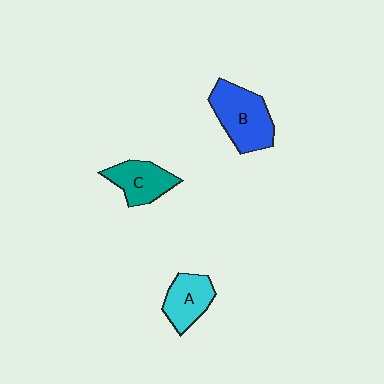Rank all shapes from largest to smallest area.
From largest to smallest: B (blue), C (teal), A (cyan).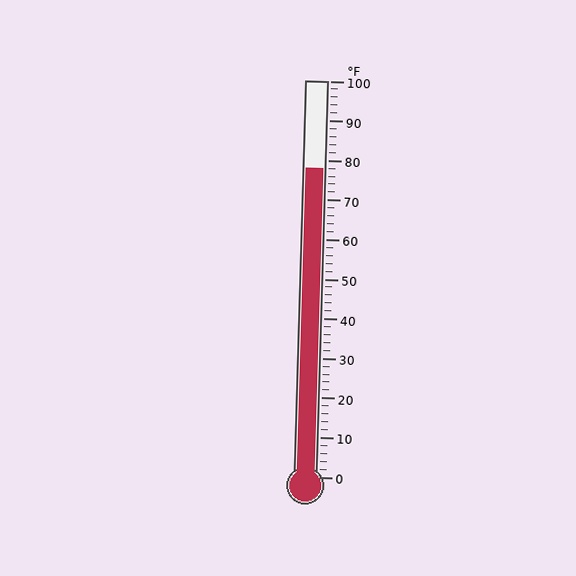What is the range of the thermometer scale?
The thermometer scale ranges from 0°F to 100°F.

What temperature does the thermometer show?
The thermometer shows approximately 78°F.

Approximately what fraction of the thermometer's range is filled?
The thermometer is filled to approximately 80% of its range.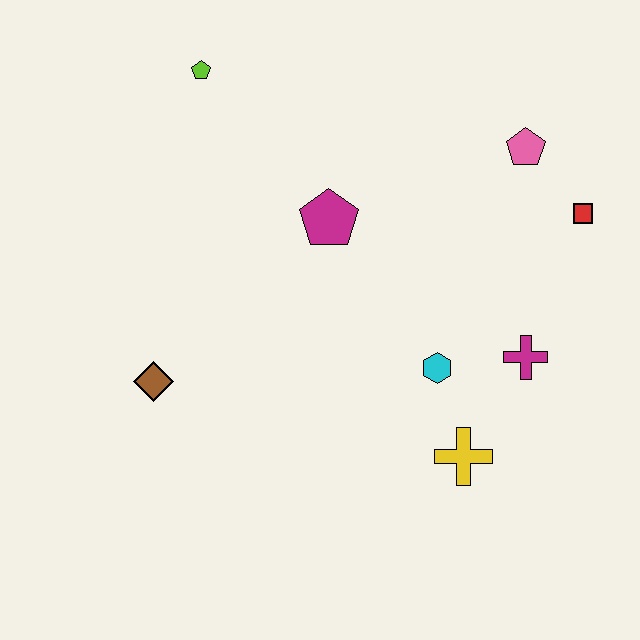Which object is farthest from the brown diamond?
The red square is farthest from the brown diamond.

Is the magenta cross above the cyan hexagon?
Yes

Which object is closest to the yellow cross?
The cyan hexagon is closest to the yellow cross.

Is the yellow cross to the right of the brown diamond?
Yes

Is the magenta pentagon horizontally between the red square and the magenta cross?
No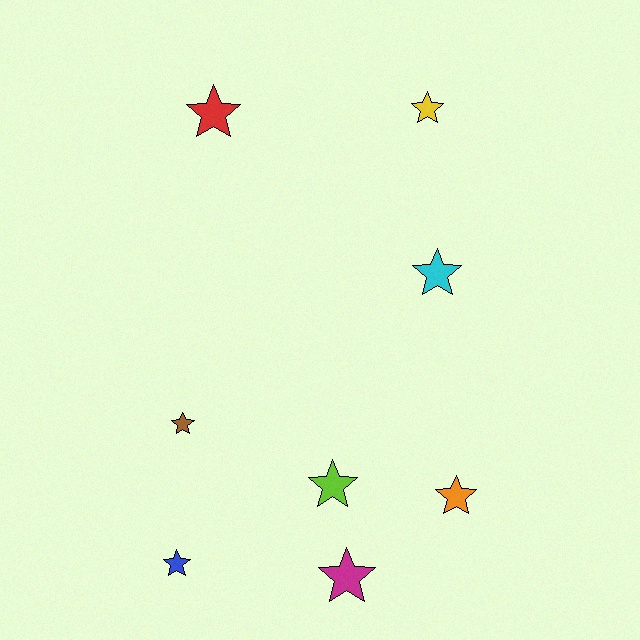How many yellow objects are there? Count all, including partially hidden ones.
There is 1 yellow object.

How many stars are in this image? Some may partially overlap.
There are 8 stars.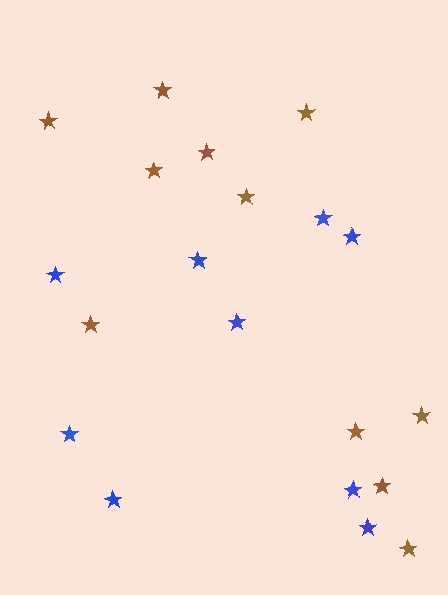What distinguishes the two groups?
There are 2 groups: one group of brown stars (11) and one group of blue stars (9).